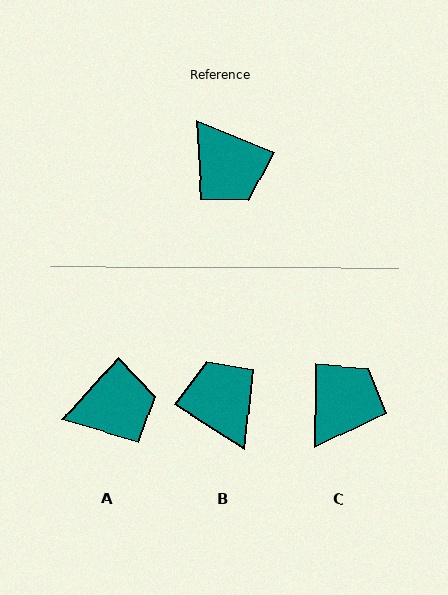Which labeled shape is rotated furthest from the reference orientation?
B, about 171 degrees away.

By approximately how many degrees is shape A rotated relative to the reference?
Approximately 71 degrees counter-clockwise.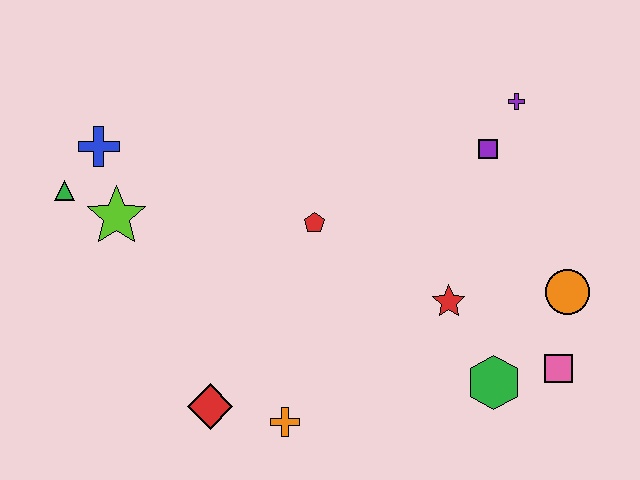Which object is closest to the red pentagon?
The red star is closest to the red pentagon.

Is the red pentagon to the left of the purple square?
Yes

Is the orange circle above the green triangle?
No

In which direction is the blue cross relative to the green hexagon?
The blue cross is to the left of the green hexagon.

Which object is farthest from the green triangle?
The pink square is farthest from the green triangle.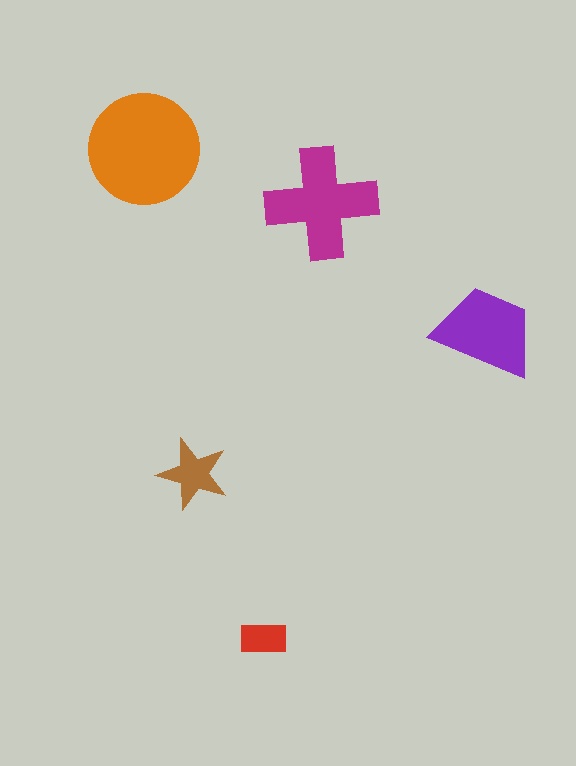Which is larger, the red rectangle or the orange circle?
The orange circle.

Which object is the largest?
The orange circle.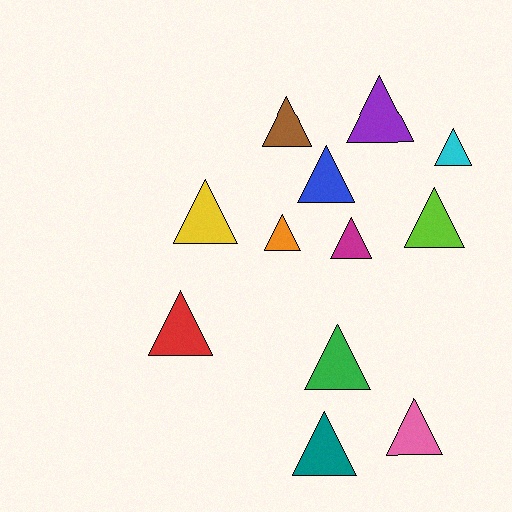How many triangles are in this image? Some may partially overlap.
There are 12 triangles.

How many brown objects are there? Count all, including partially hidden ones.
There is 1 brown object.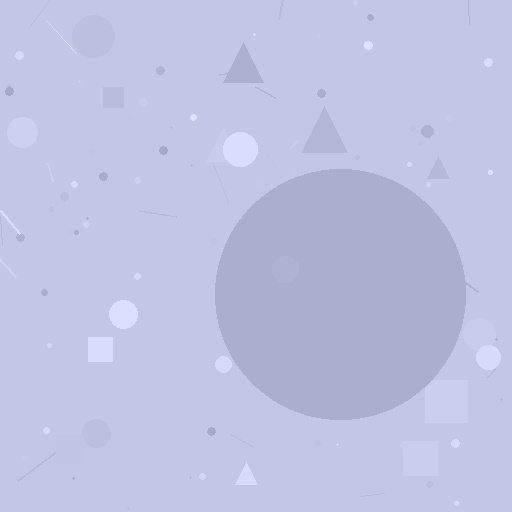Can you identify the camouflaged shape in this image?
The camouflaged shape is a circle.